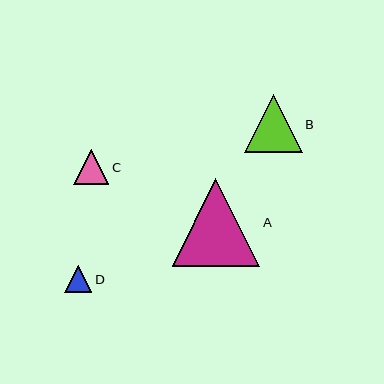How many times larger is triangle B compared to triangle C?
Triangle B is approximately 1.6 times the size of triangle C.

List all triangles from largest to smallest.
From largest to smallest: A, B, C, D.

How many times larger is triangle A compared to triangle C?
Triangle A is approximately 2.5 times the size of triangle C.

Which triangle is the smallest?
Triangle D is the smallest with a size of approximately 27 pixels.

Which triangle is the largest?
Triangle A is the largest with a size of approximately 88 pixels.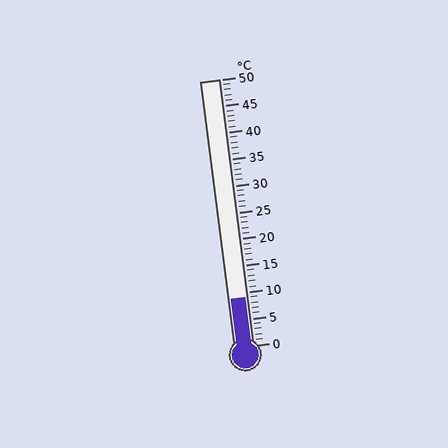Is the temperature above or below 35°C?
The temperature is below 35°C.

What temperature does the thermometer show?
The thermometer shows approximately 9°C.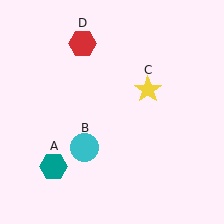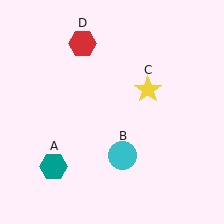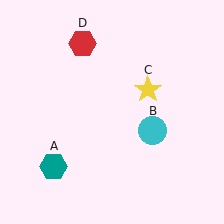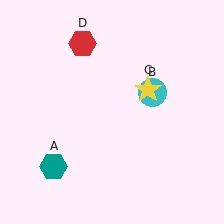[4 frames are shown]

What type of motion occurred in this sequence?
The cyan circle (object B) rotated counterclockwise around the center of the scene.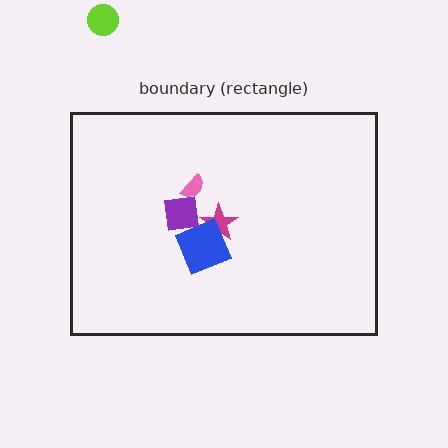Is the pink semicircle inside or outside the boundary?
Inside.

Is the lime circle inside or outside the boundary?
Outside.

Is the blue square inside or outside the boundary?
Inside.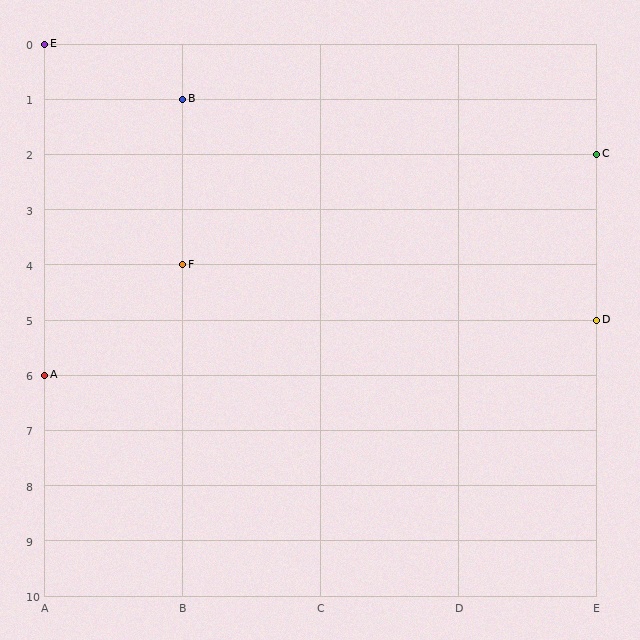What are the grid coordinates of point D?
Point D is at grid coordinates (E, 5).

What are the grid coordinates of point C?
Point C is at grid coordinates (E, 2).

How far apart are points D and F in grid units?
Points D and F are 3 columns and 1 row apart (about 3.2 grid units diagonally).